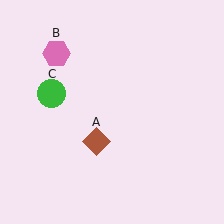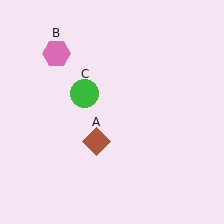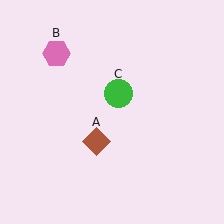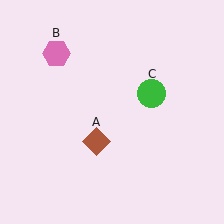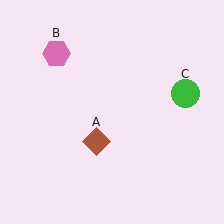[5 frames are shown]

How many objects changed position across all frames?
1 object changed position: green circle (object C).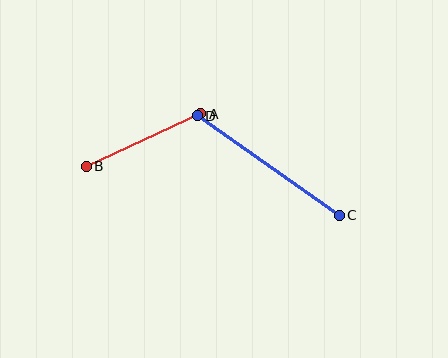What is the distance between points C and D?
The distance is approximately 174 pixels.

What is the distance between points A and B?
The distance is approximately 126 pixels.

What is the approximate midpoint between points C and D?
The midpoint is at approximately (268, 166) pixels.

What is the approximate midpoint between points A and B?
The midpoint is at approximately (144, 140) pixels.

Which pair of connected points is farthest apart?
Points C and D are farthest apart.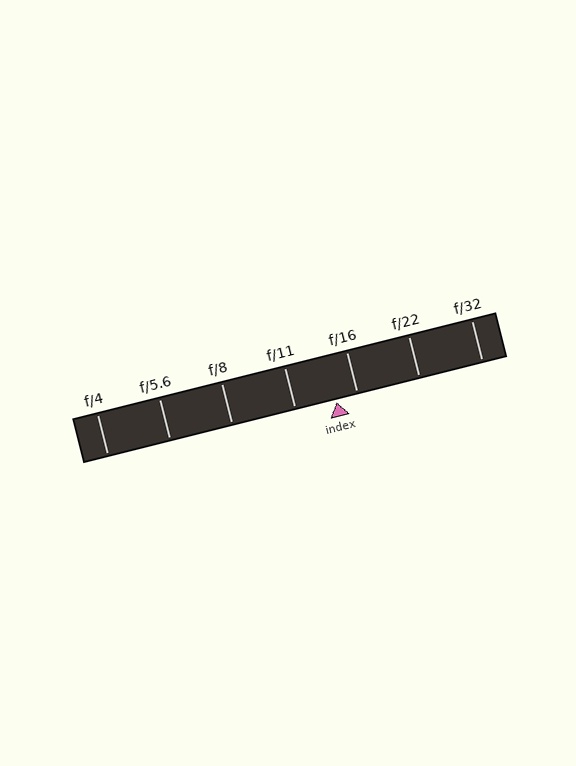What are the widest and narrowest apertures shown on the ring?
The widest aperture shown is f/4 and the narrowest is f/32.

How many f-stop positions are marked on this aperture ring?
There are 7 f-stop positions marked.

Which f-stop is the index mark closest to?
The index mark is closest to f/16.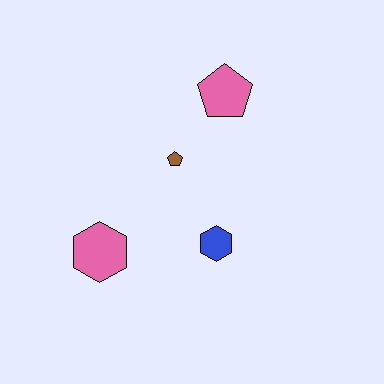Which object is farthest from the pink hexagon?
The pink pentagon is farthest from the pink hexagon.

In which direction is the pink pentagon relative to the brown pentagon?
The pink pentagon is above the brown pentagon.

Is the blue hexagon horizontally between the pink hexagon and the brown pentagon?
No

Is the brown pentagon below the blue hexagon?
No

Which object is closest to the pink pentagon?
The brown pentagon is closest to the pink pentagon.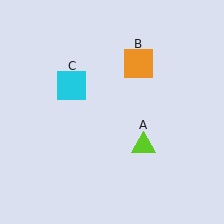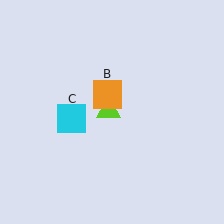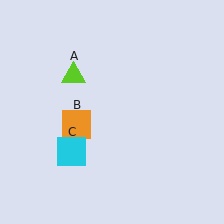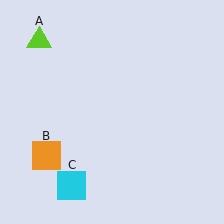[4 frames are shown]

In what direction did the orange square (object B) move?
The orange square (object B) moved down and to the left.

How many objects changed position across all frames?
3 objects changed position: lime triangle (object A), orange square (object B), cyan square (object C).